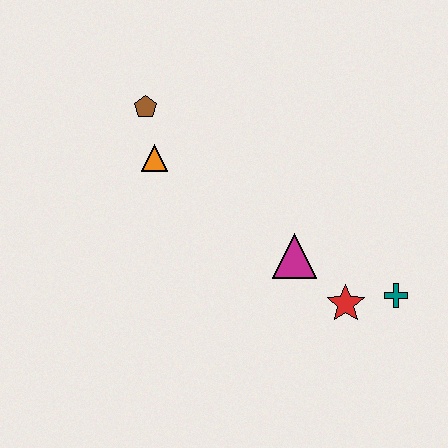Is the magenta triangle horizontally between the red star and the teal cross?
No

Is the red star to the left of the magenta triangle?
No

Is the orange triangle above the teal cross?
Yes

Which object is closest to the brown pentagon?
The orange triangle is closest to the brown pentagon.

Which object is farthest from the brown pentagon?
The teal cross is farthest from the brown pentagon.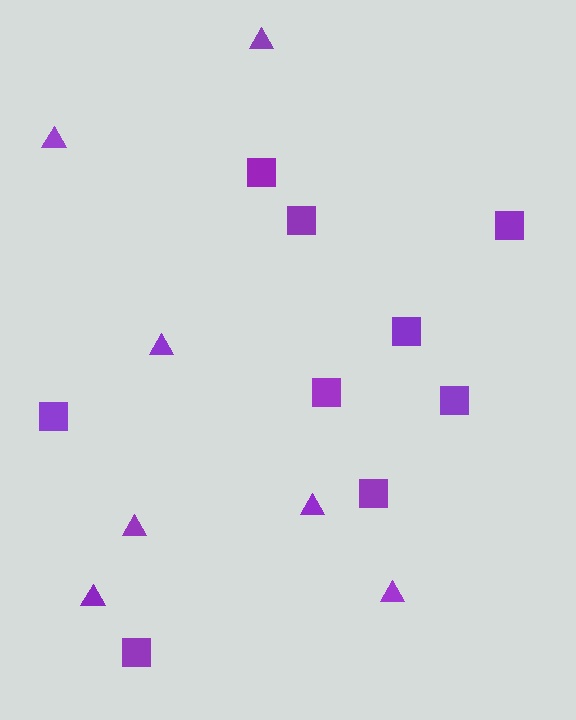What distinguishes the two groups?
There are 2 groups: one group of squares (9) and one group of triangles (7).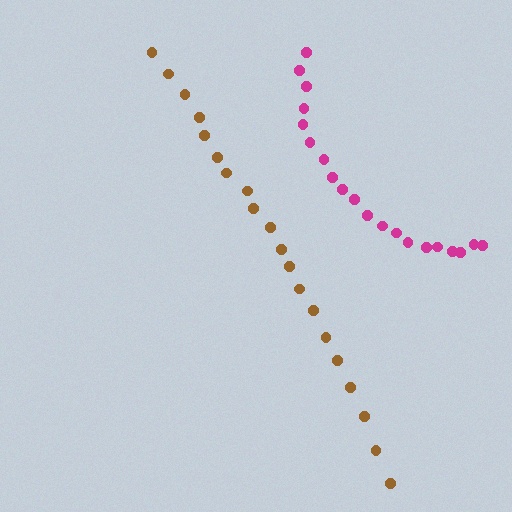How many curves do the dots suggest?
There are 2 distinct paths.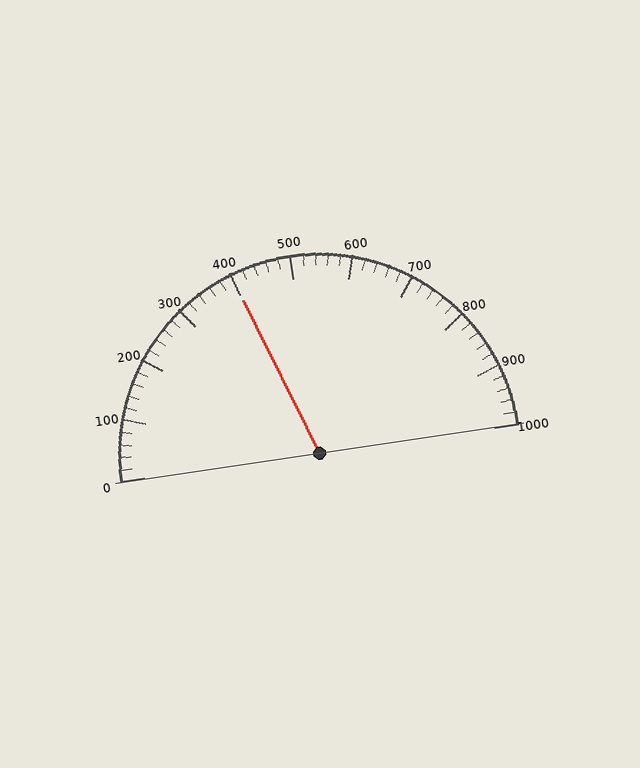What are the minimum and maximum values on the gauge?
The gauge ranges from 0 to 1000.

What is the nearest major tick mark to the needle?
The nearest major tick mark is 400.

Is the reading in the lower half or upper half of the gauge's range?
The reading is in the lower half of the range (0 to 1000).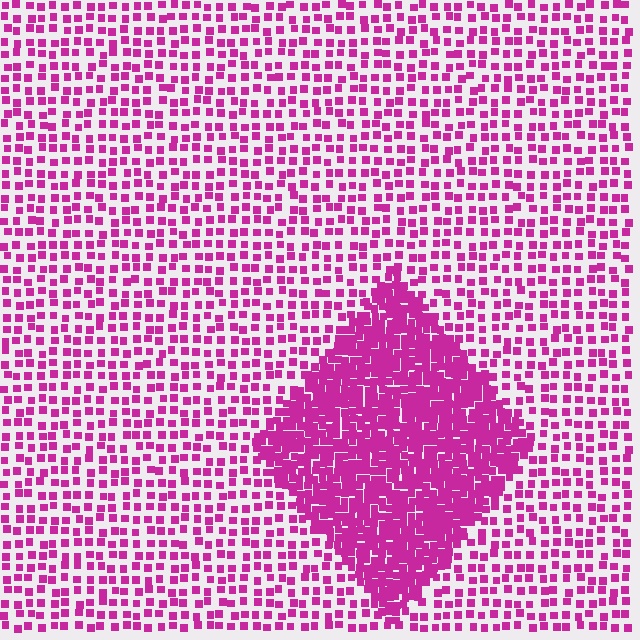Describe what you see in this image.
The image contains small magenta elements arranged at two different densities. A diamond-shaped region is visible where the elements are more densely packed than the surrounding area.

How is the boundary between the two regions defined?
The boundary is defined by a change in element density (approximately 2.6x ratio). All elements are the same color, size, and shape.